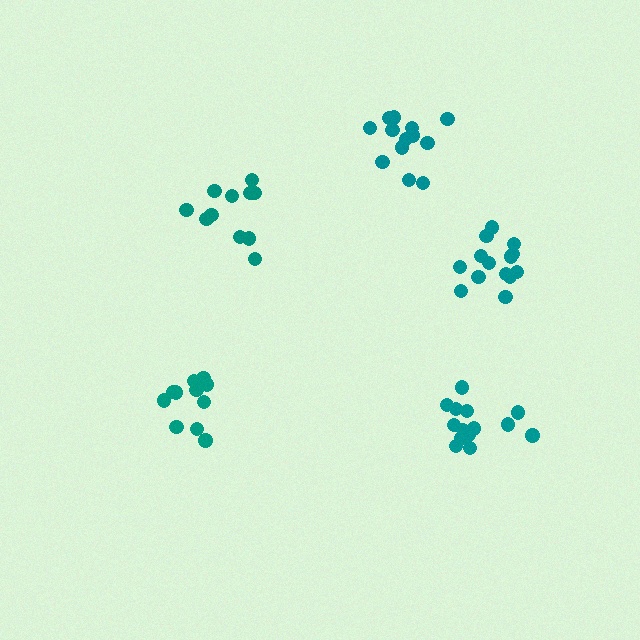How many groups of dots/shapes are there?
There are 5 groups.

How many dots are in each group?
Group 1: 14 dots, Group 2: 14 dots, Group 3: 11 dots, Group 4: 11 dots, Group 5: 13 dots (63 total).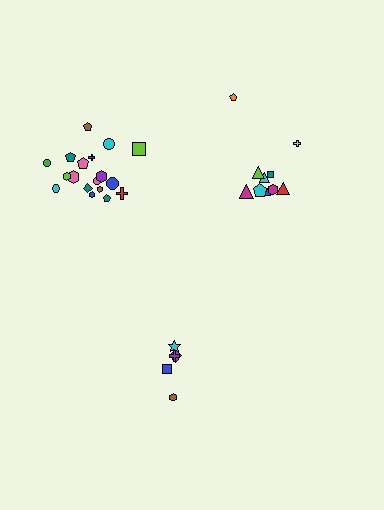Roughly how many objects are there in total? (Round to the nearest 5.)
Roughly 35 objects in total.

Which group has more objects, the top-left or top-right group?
The top-left group.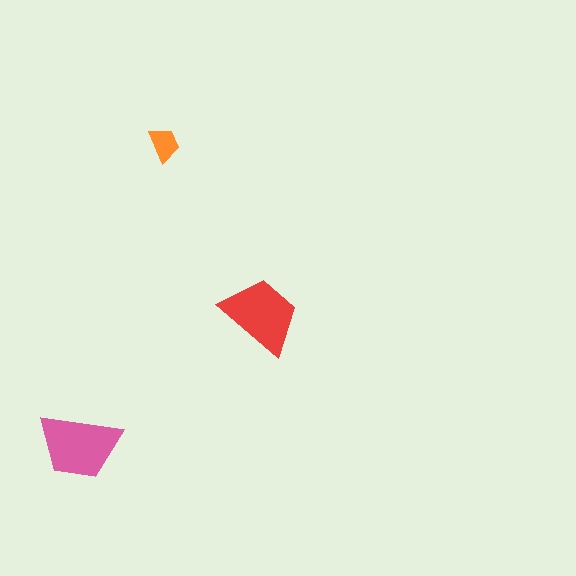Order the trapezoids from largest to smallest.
the pink one, the red one, the orange one.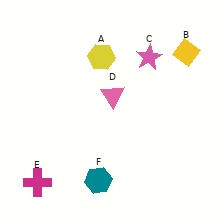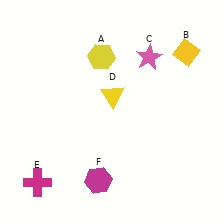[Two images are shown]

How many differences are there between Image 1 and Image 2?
There are 2 differences between the two images.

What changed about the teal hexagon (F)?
In Image 1, F is teal. In Image 2, it changed to magenta.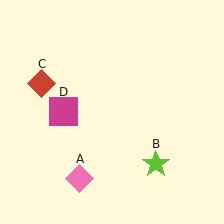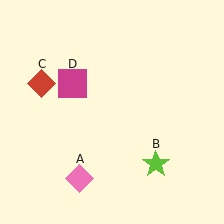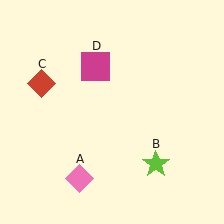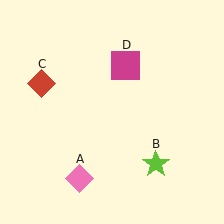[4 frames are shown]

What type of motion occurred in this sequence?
The magenta square (object D) rotated clockwise around the center of the scene.